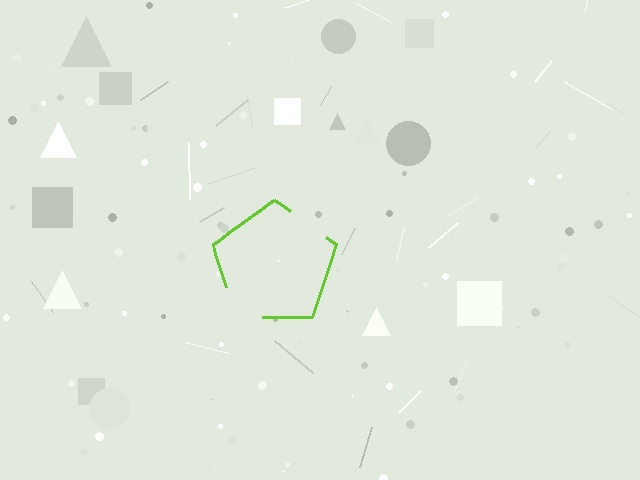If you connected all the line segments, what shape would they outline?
They would outline a pentagon.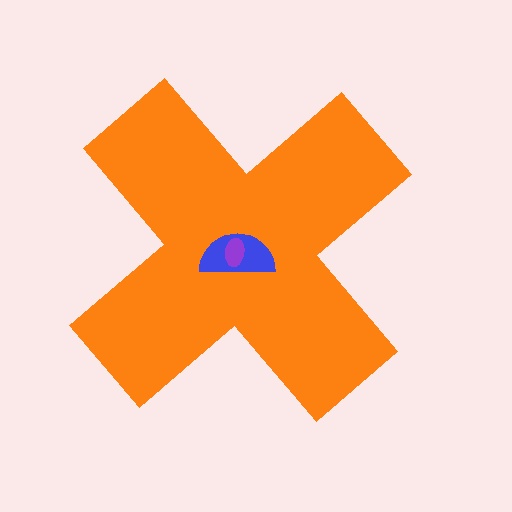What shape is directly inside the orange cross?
The blue semicircle.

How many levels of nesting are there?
3.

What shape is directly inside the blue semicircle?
The purple ellipse.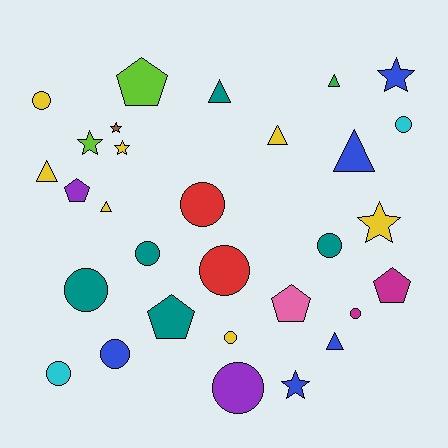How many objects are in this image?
There are 30 objects.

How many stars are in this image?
There are 6 stars.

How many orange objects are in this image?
There are no orange objects.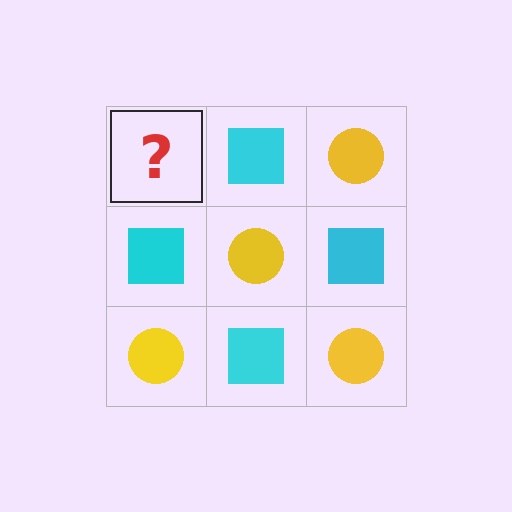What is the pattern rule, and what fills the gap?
The rule is that it alternates yellow circle and cyan square in a checkerboard pattern. The gap should be filled with a yellow circle.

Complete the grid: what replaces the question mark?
The question mark should be replaced with a yellow circle.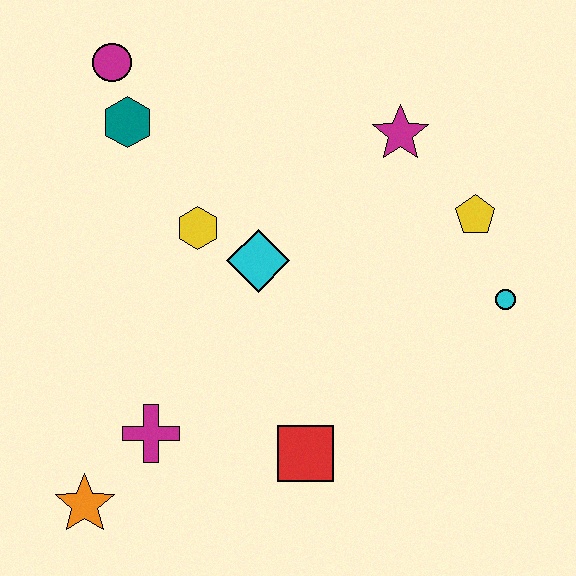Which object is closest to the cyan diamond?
The yellow hexagon is closest to the cyan diamond.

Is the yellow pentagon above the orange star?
Yes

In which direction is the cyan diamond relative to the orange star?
The cyan diamond is above the orange star.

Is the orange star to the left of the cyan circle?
Yes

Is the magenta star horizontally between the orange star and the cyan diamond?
No